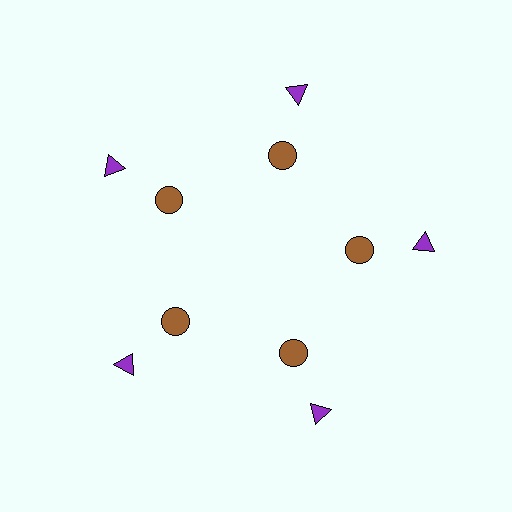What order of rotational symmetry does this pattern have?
This pattern has 5-fold rotational symmetry.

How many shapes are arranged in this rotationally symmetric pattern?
There are 10 shapes, arranged in 5 groups of 2.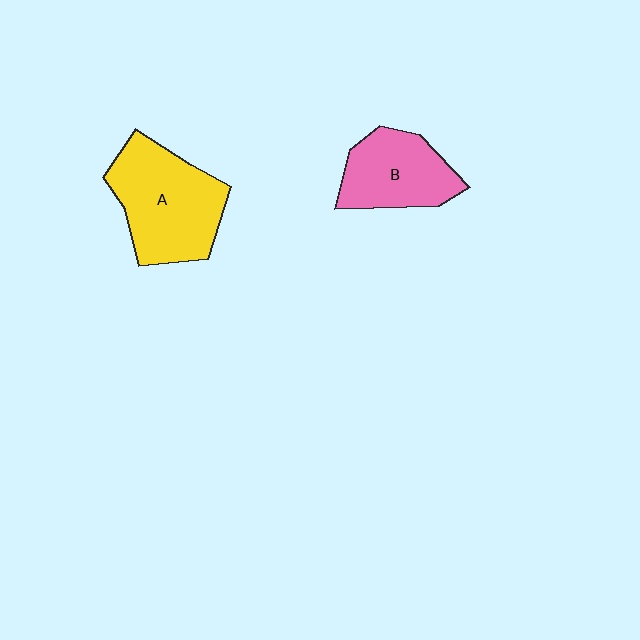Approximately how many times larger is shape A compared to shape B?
Approximately 1.4 times.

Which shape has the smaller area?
Shape B (pink).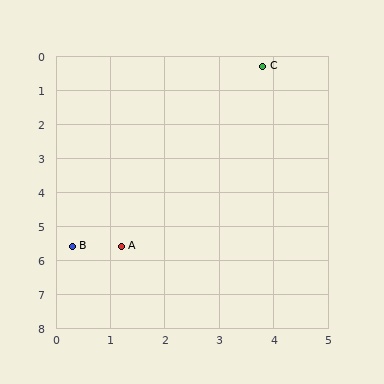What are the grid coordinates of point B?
Point B is at approximately (0.3, 5.6).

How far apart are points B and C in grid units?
Points B and C are about 6.4 grid units apart.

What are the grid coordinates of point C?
Point C is at approximately (3.8, 0.3).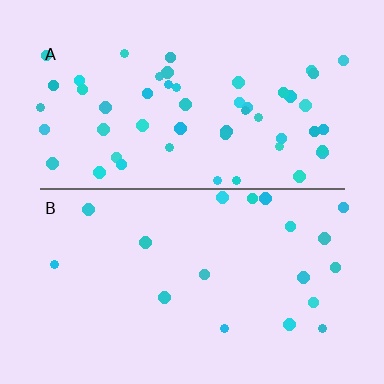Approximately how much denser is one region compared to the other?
Approximately 2.8× — region A over region B.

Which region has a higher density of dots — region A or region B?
A (the top).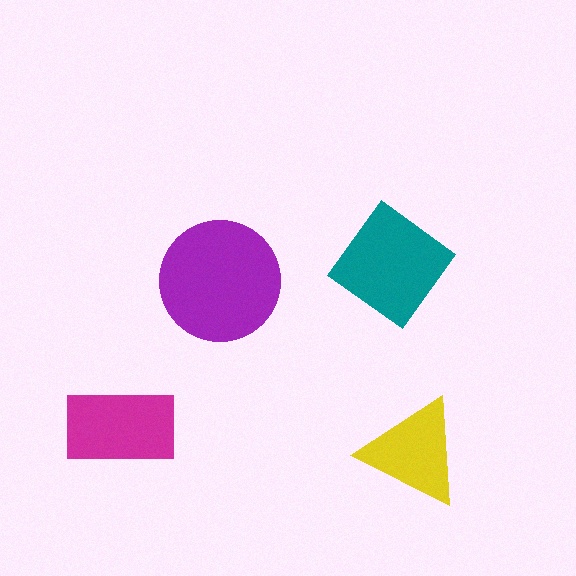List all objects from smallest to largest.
The yellow triangle, the magenta rectangle, the teal diamond, the purple circle.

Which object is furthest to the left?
The magenta rectangle is leftmost.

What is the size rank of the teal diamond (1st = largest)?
2nd.